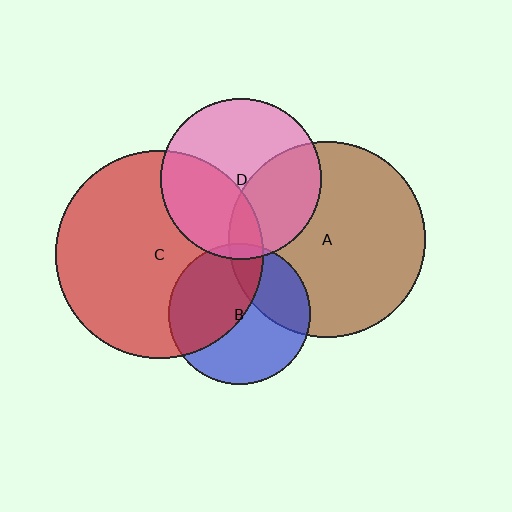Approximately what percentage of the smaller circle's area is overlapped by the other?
Approximately 45%.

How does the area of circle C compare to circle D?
Approximately 1.7 times.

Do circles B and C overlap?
Yes.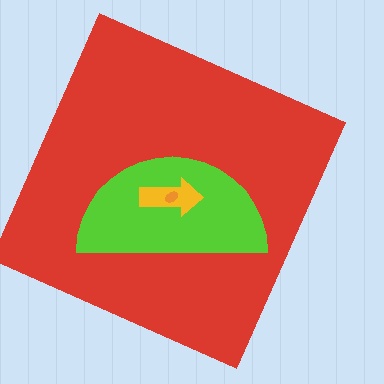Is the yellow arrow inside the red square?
Yes.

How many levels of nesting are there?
4.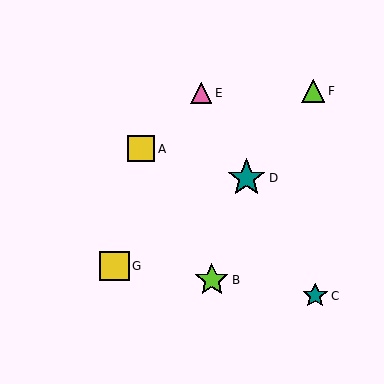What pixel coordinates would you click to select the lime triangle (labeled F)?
Click at (313, 91) to select the lime triangle F.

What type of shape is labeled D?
Shape D is a teal star.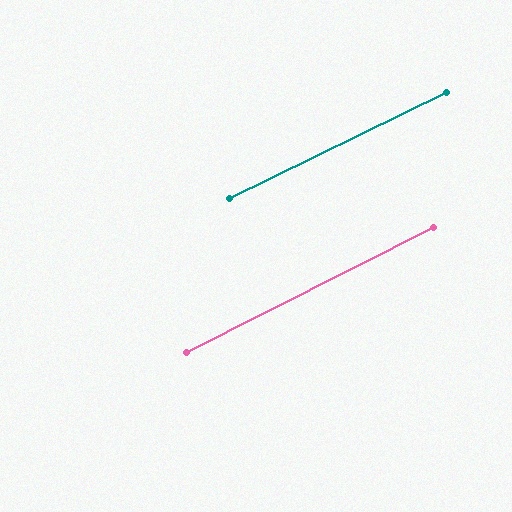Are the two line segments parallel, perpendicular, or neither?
Parallel — their directions differ by only 0.8°.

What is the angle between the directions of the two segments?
Approximately 1 degree.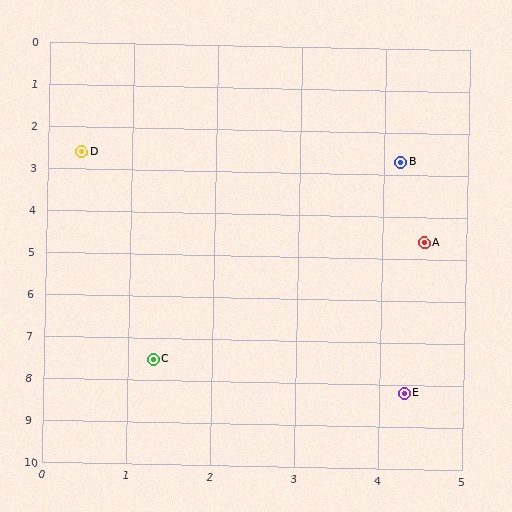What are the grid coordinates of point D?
Point D is at approximately (0.4, 2.6).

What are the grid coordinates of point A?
Point A is at approximately (4.5, 4.6).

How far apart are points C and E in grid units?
Points C and E are about 3.1 grid units apart.